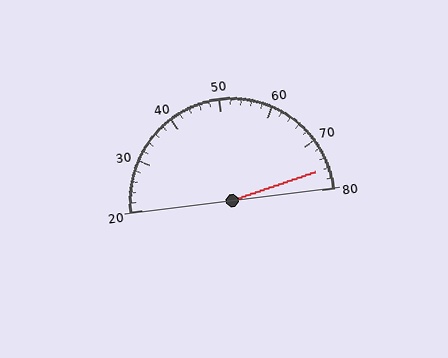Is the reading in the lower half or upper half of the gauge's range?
The reading is in the upper half of the range (20 to 80).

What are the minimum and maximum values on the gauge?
The gauge ranges from 20 to 80.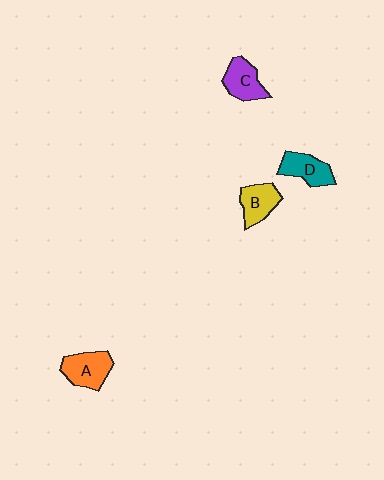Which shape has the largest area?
Shape A (orange).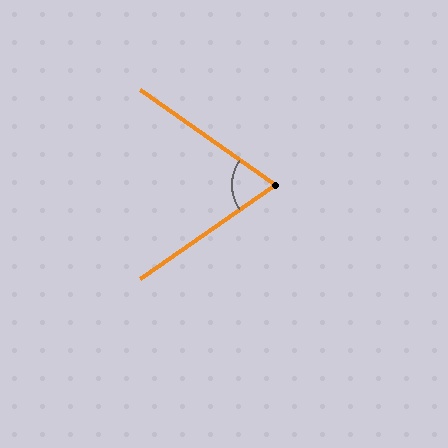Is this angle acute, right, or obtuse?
It is acute.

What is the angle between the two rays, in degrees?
Approximately 70 degrees.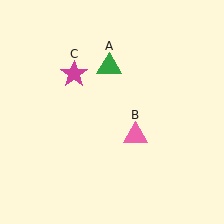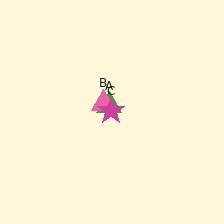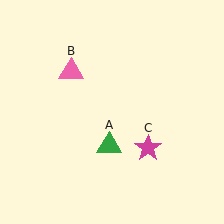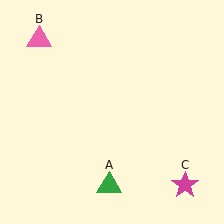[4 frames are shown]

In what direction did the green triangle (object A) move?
The green triangle (object A) moved down.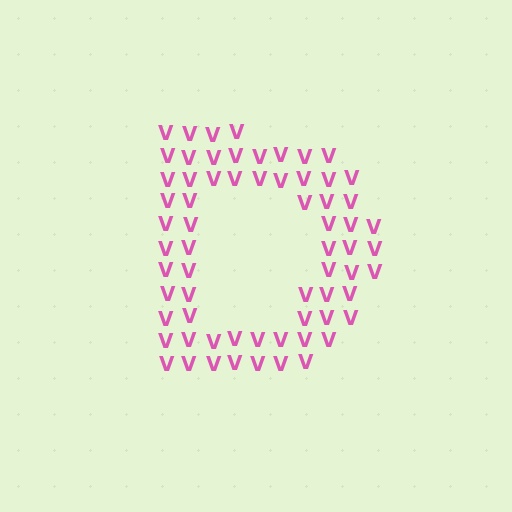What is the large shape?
The large shape is the letter D.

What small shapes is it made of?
It is made of small letter V's.